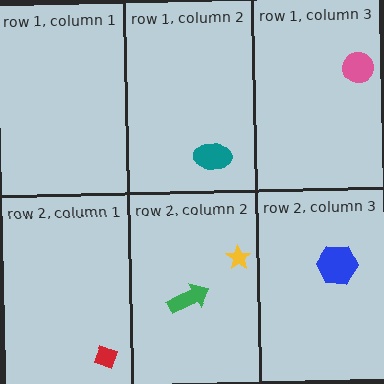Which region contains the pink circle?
The row 1, column 3 region.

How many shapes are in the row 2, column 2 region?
2.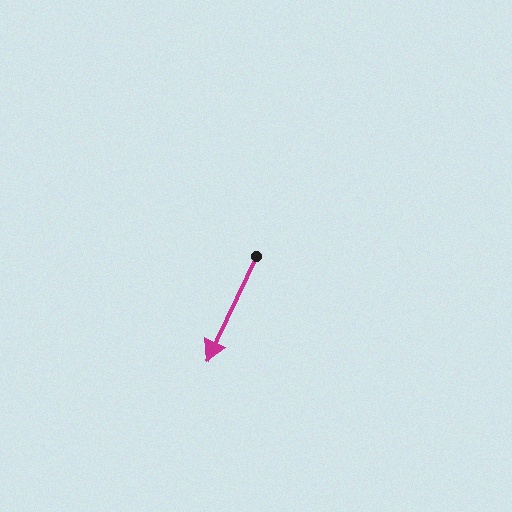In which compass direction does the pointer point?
Southwest.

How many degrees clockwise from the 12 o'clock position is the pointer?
Approximately 205 degrees.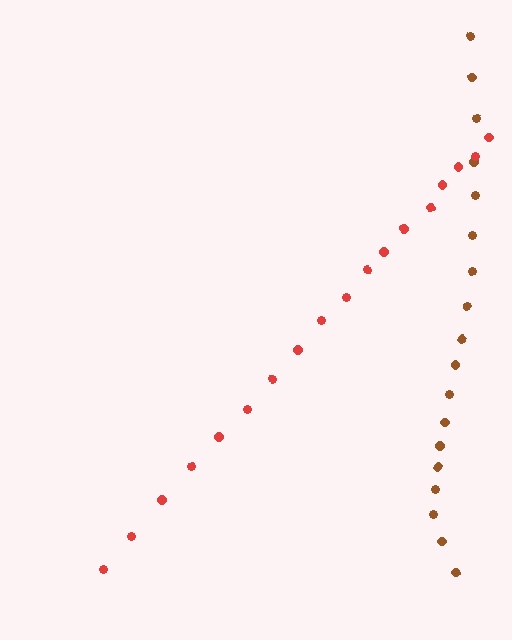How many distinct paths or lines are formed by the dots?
There are 2 distinct paths.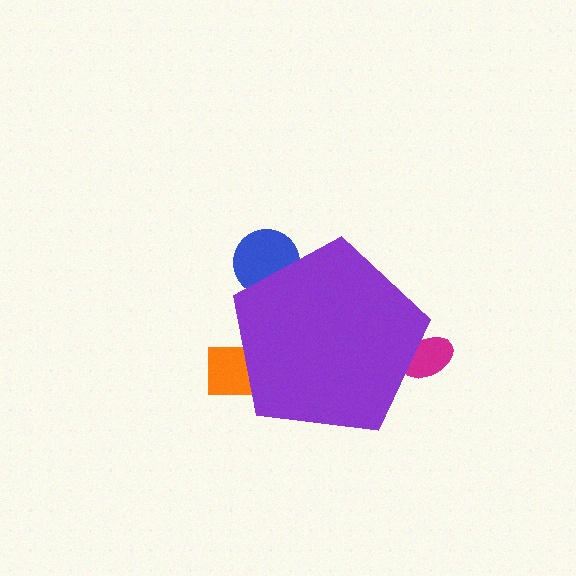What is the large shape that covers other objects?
A purple pentagon.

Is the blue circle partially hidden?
Yes, the blue circle is partially hidden behind the purple pentagon.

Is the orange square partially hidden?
Yes, the orange square is partially hidden behind the purple pentagon.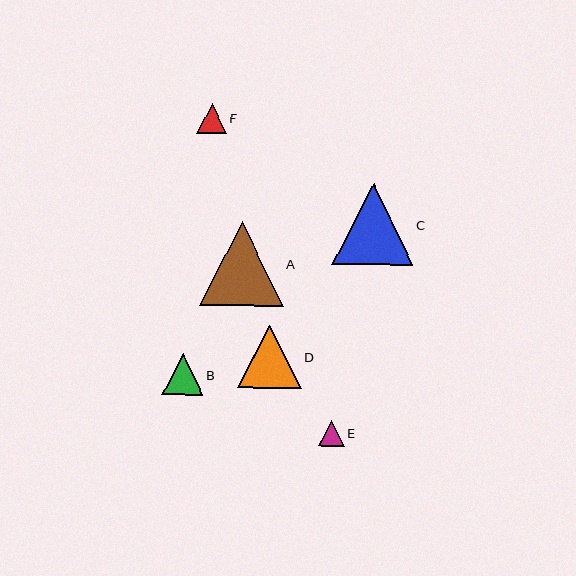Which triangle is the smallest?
Triangle E is the smallest with a size of approximately 26 pixels.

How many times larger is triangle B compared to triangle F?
Triangle B is approximately 1.4 times the size of triangle F.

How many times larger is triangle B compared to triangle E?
Triangle B is approximately 1.6 times the size of triangle E.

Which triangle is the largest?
Triangle A is the largest with a size of approximately 84 pixels.